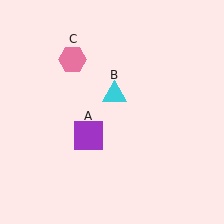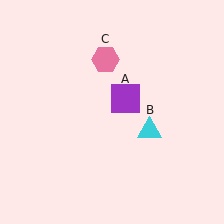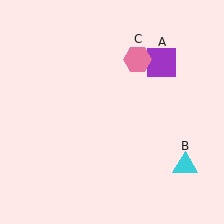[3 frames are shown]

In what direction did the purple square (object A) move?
The purple square (object A) moved up and to the right.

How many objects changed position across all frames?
3 objects changed position: purple square (object A), cyan triangle (object B), pink hexagon (object C).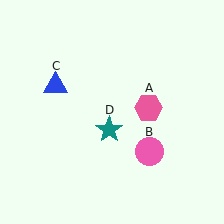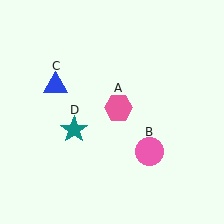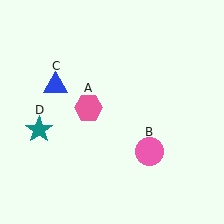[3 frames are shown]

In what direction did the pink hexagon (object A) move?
The pink hexagon (object A) moved left.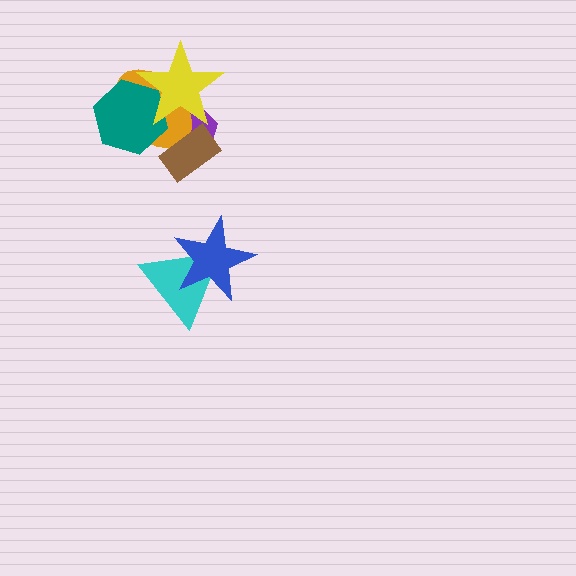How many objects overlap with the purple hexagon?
3 objects overlap with the purple hexagon.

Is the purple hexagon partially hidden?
Yes, it is partially covered by another shape.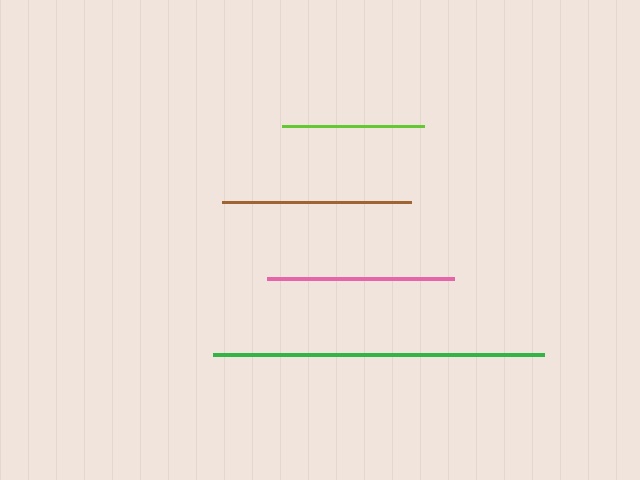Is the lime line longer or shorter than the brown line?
The brown line is longer than the lime line.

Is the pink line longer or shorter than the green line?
The green line is longer than the pink line.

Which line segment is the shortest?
The lime line is the shortest at approximately 142 pixels.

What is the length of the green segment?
The green segment is approximately 331 pixels long.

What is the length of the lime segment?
The lime segment is approximately 142 pixels long.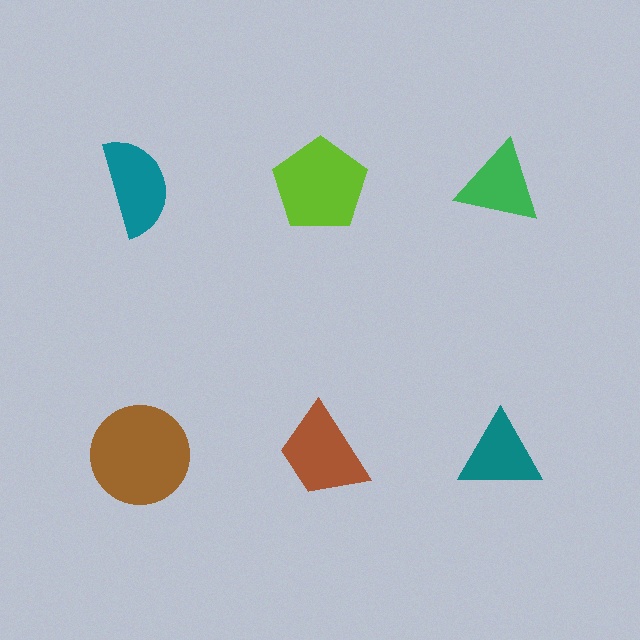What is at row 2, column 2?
A brown trapezoid.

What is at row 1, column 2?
A lime pentagon.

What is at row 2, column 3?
A teal triangle.